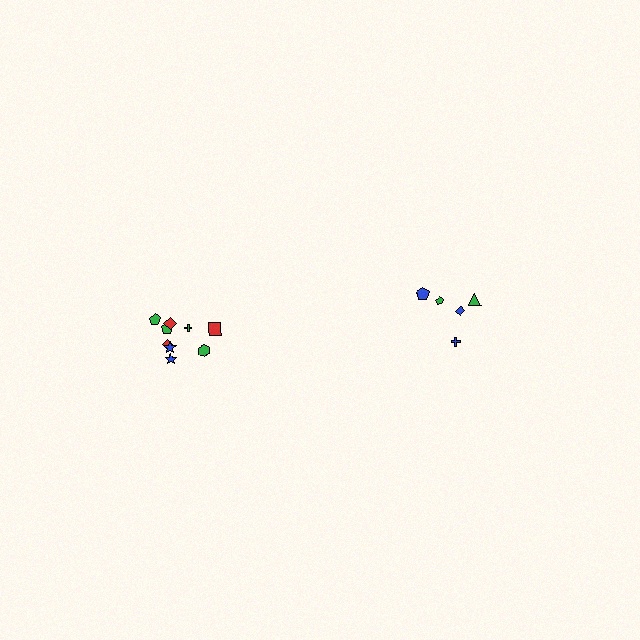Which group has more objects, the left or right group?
The left group.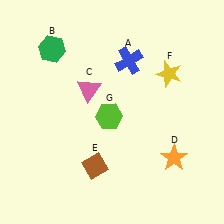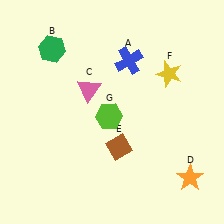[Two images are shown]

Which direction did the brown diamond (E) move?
The brown diamond (E) moved right.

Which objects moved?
The objects that moved are: the orange star (D), the brown diamond (E).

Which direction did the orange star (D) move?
The orange star (D) moved down.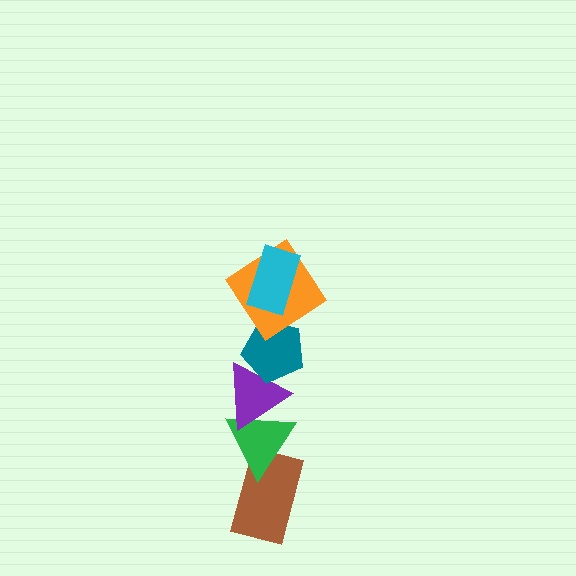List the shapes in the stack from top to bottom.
From top to bottom: the cyan rectangle, the orange diamond, the teal pentagon, the purple triangle, the green triangle, the brown rectangle.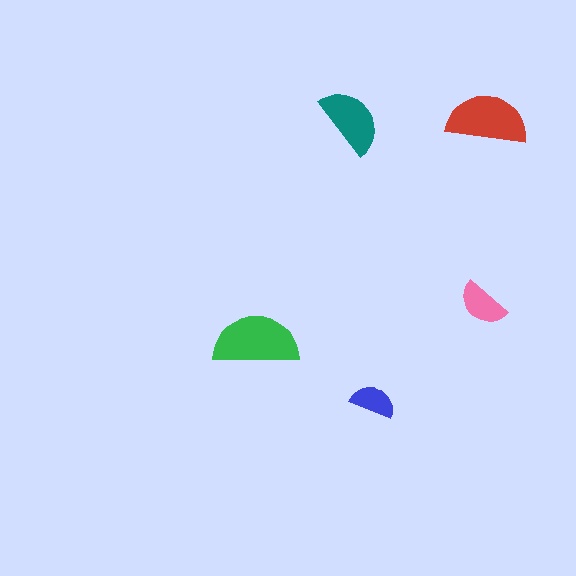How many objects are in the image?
There are 5 objects in the image.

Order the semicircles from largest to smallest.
the green one, the red one, the teal one, the pink one, the blue one.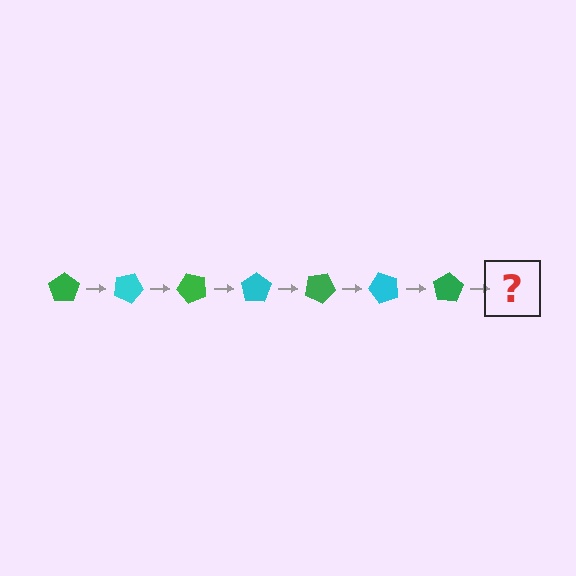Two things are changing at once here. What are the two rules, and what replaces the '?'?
The two rules are that it rotates 25 degrees each step and the color cycles through green and cyan. The '?' should be a cyan pentagon, rotated 175 degrees from the start.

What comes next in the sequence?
The next element should be a cyan pentagon, rotated 175 degrees from the start.